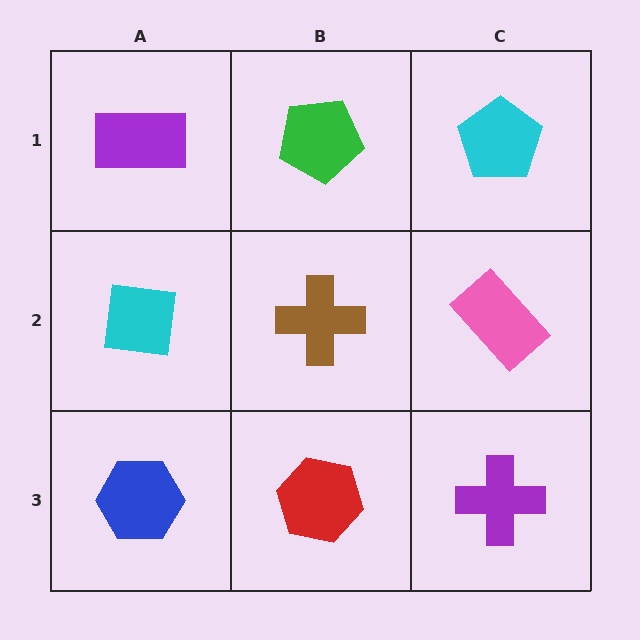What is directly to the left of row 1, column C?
A green pentagon.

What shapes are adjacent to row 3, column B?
A brown cross (row 2, column B), a blue hexagon (row 3, column A), a purple cross (row 3, column C).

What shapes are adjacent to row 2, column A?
A purple rectangle (row 1, column A), a blue hexagon (row 3, column A), a brown cross (row 2, column B).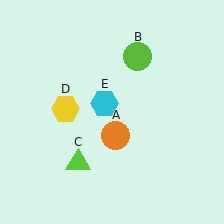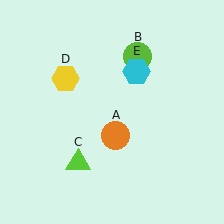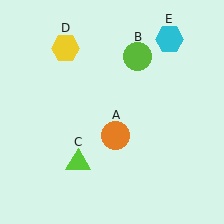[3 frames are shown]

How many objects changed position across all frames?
2 objects changed position: yellow hexagon (object D), cyan hexagon (object E).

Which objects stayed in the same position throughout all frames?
Orange circle (object A) and lime circle (object B) and lime triangle (object C) remained stationary.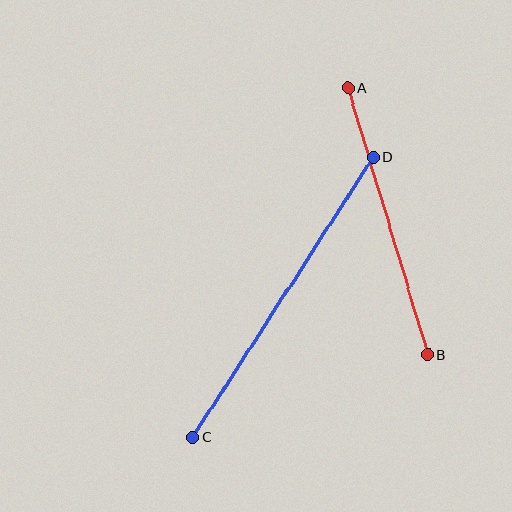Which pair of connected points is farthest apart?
Points C and D are farthest apart.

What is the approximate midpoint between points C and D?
The midpoint is at approximately (283, 297) pixels.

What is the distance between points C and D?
The distance is approximately 333 pixels.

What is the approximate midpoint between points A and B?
The midpoint is at approximately (388, 221) pixels.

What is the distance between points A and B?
The distance is approximately 279 pixels.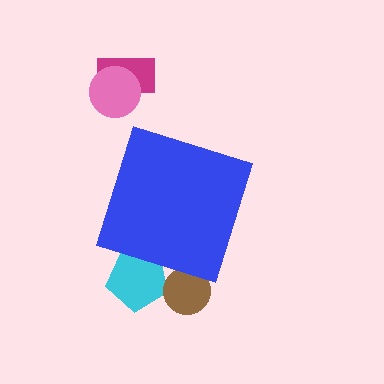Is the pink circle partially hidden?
No, the pink circle is fully visible.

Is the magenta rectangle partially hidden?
No, the magenta rectangle is fully visible.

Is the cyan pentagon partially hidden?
Yes, the cyan pentagon is partially hidden behind the blue diamond.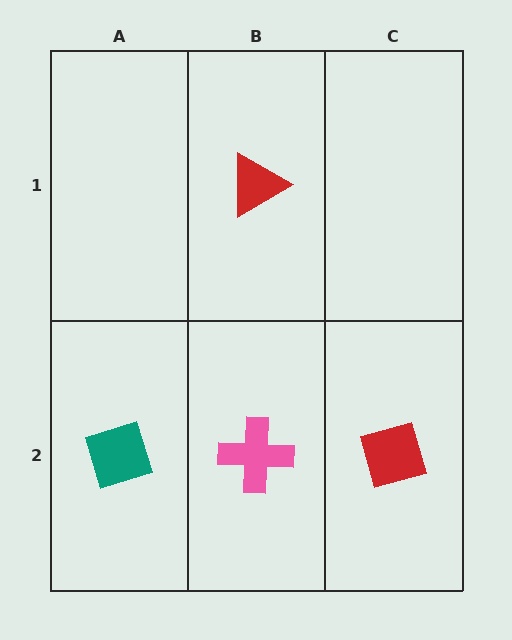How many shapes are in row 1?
1 shape.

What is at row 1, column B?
A red triangle.